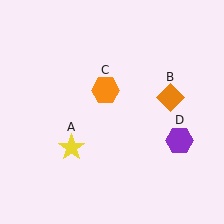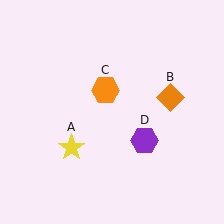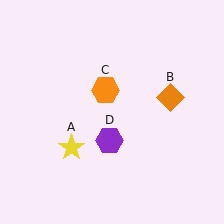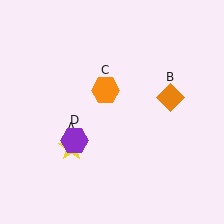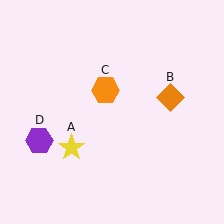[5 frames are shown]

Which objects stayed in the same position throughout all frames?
Yellow star (object A) and orange diamond (object B) and orange hexagon (object C) remained stationary.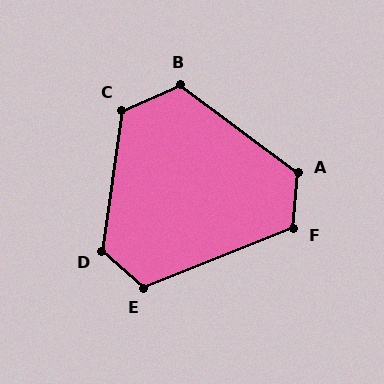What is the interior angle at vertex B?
Approximately 120 degrees (obtuse).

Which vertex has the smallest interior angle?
F, at approximately 116 degrees.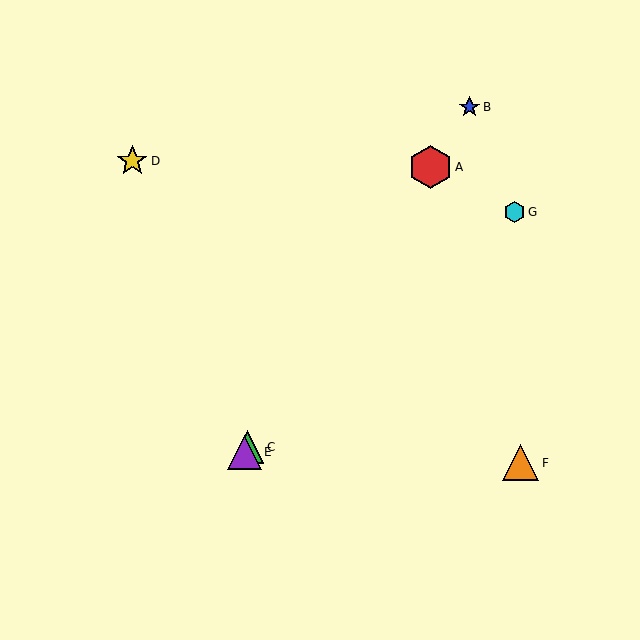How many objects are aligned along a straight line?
4 objects (A, B, C, E) are aligned along a straight line.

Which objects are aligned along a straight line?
Objects A, B, C, E are aligned along a straight line.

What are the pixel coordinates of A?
Object A is at (430, 167).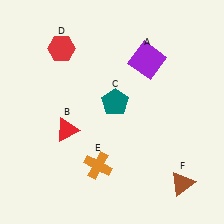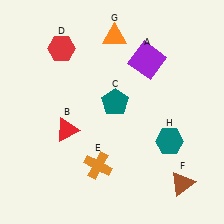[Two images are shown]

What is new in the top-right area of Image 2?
An orange triangle (G) was added in the top-right area of Image 2.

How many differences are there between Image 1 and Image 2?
There are 2 differences between the two images.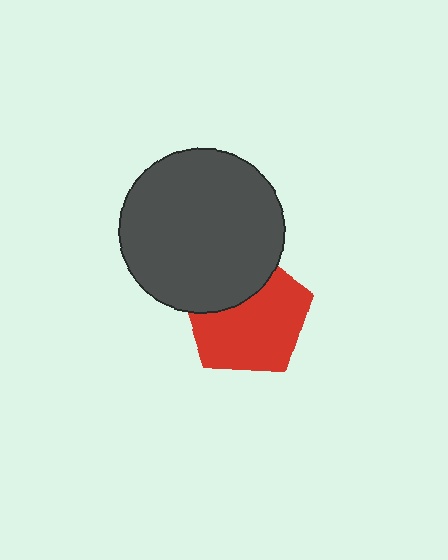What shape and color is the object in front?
The object in front is a dark gray circle.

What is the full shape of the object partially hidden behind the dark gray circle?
The partially hidden object is a red pentagon.